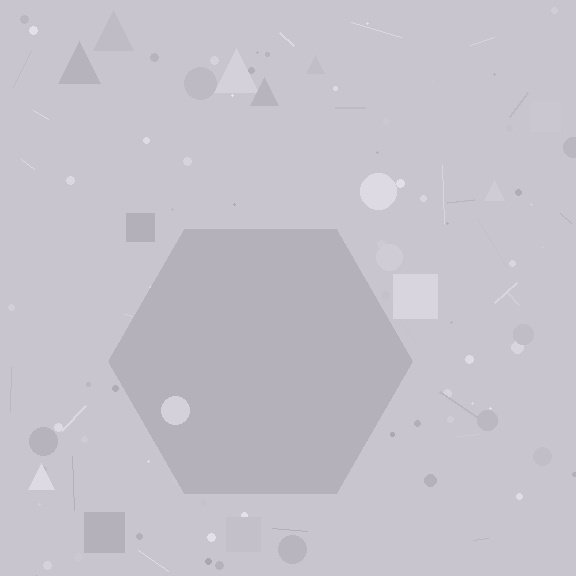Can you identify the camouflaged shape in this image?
The camouflaged shape is a hexagon.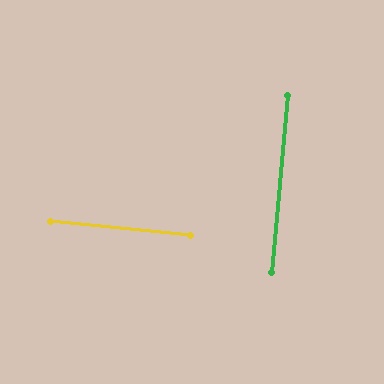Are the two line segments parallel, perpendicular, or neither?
Perpendicular — they meet at approximately 89°.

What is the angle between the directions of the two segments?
Approximately 89 degrees.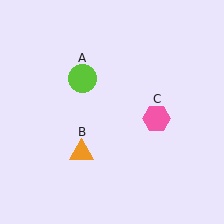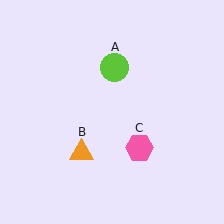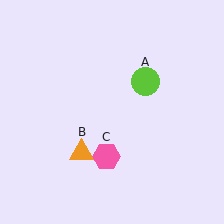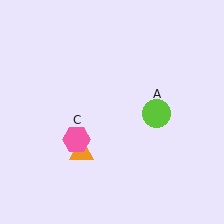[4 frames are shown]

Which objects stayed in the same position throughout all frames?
Orange triangle (object B) remained stationary.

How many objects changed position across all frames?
2 objects changed position: lime circle (object A), pink hexagon (object C).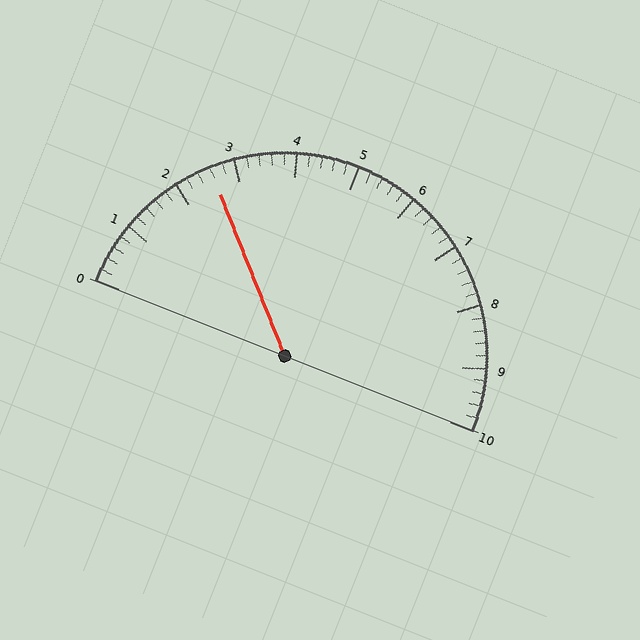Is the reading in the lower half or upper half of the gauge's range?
The reading is in the lower half of the range (0 to 10).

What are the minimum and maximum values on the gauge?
The gauge ranges from 0 to 10.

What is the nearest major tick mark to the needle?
The nearest major tick mark is 3.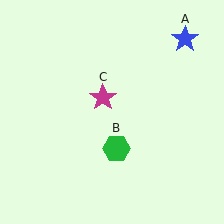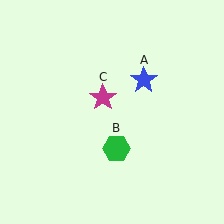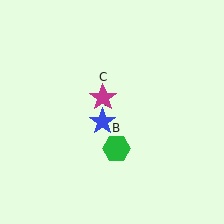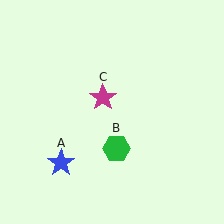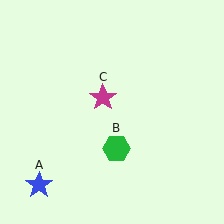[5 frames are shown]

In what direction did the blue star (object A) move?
The blue star (object A) moved down and to the left.